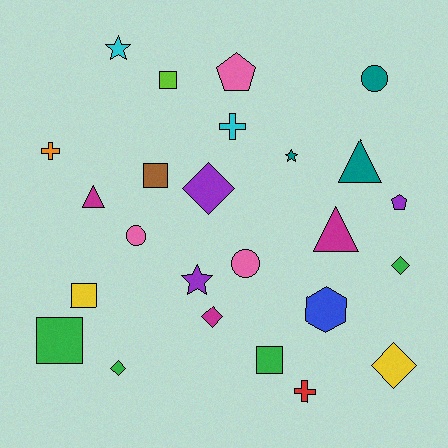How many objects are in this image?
There are 25 objects.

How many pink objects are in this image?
There are 3 pink objects.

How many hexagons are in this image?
There is 1 hexagon.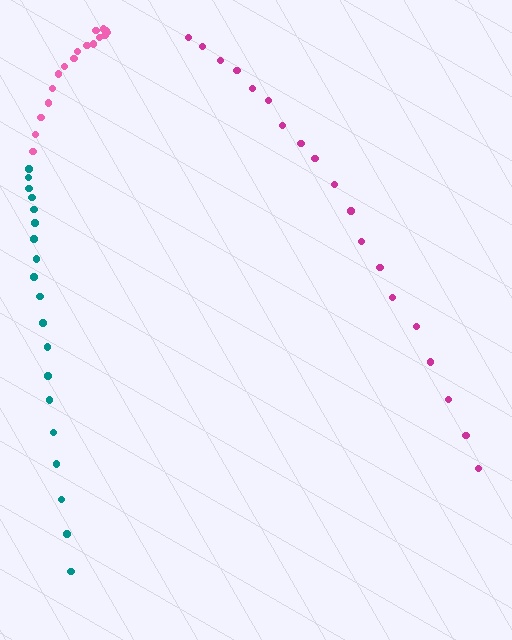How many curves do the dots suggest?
There are 3 distinct paths.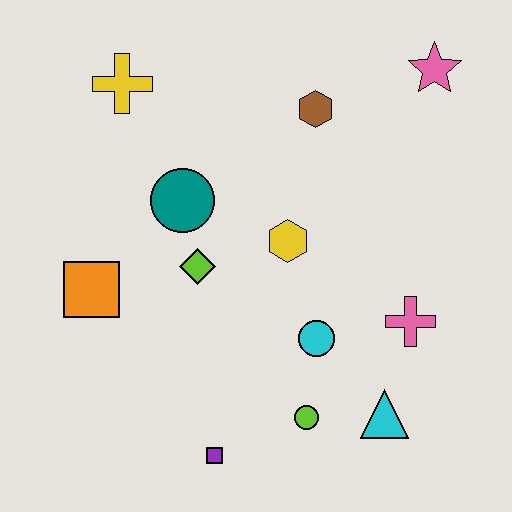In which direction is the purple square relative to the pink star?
The purple square is below the pink star.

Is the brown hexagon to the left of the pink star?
Yes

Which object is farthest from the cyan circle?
The yellow cross is farthest from the cyan circle.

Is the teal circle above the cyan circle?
Yes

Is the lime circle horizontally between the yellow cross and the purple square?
No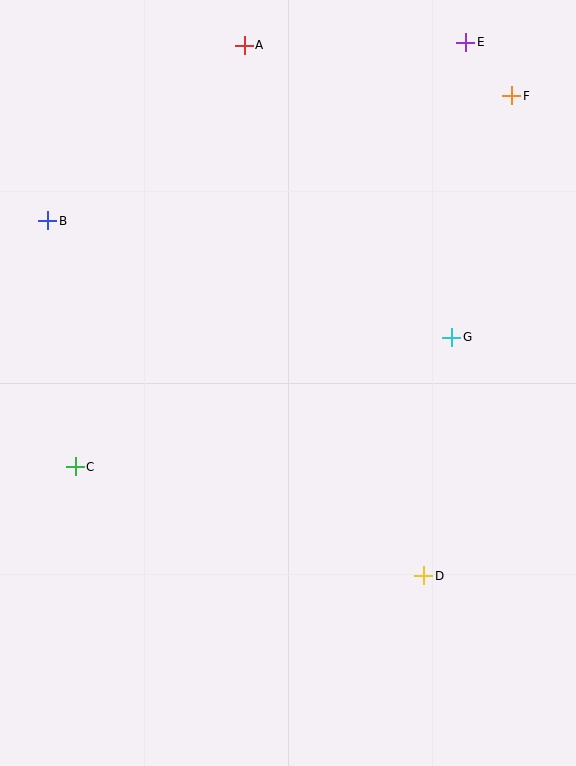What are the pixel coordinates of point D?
Point D is at (424, 576).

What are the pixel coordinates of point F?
Point F is at (512, 96).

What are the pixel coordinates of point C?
Point C is at (75, 467).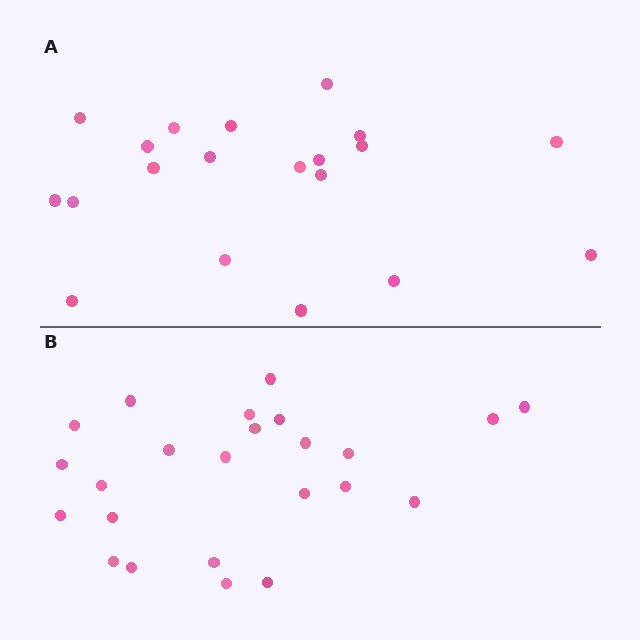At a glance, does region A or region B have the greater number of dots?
Region B (the bottom region) has more dots.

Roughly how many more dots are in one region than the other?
Region B has about 4 more dots than region A.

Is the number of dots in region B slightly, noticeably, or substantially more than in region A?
Region B has only slightly more — the two regions are fairly close. The ratio is roughly 1.2 to 1.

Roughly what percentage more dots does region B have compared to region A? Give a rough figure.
About 20% more.